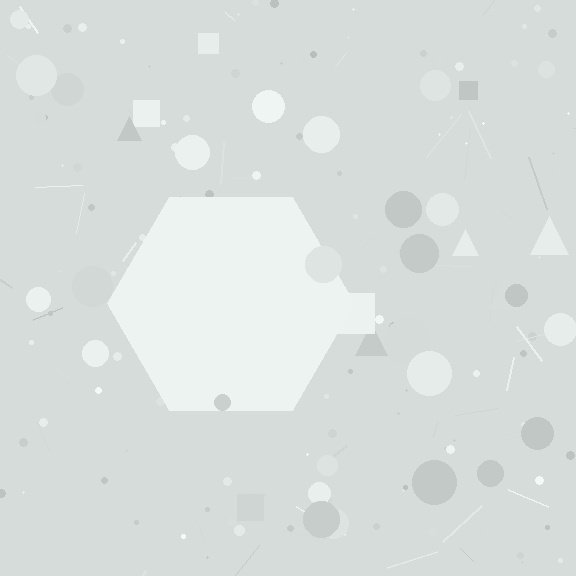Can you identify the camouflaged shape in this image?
The camouflaged shape is a hexagon.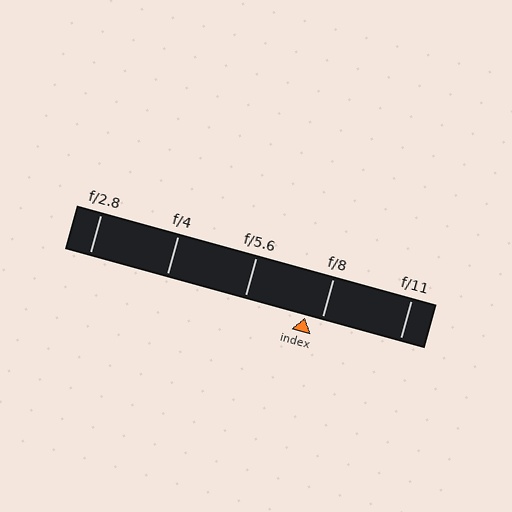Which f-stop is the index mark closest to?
The index mark is closest to f/8.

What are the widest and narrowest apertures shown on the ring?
The widest aperture shown is f/2.8 and the narrowest is f/11.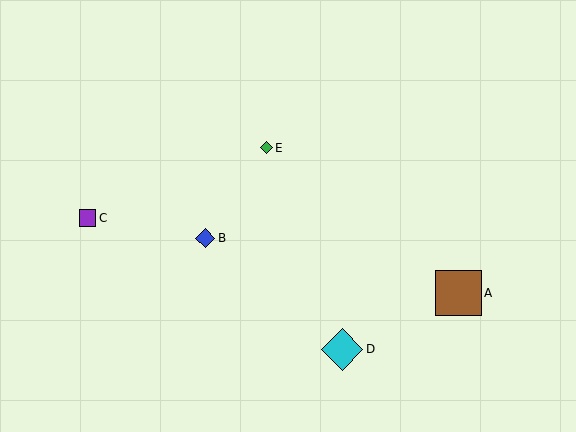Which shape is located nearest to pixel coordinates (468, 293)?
The brown square (labeled A) at (458, 293) is nearest to that location.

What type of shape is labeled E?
Shape E is a green diamond.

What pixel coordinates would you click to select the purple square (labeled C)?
Click at (87, 218) to select the purple square C.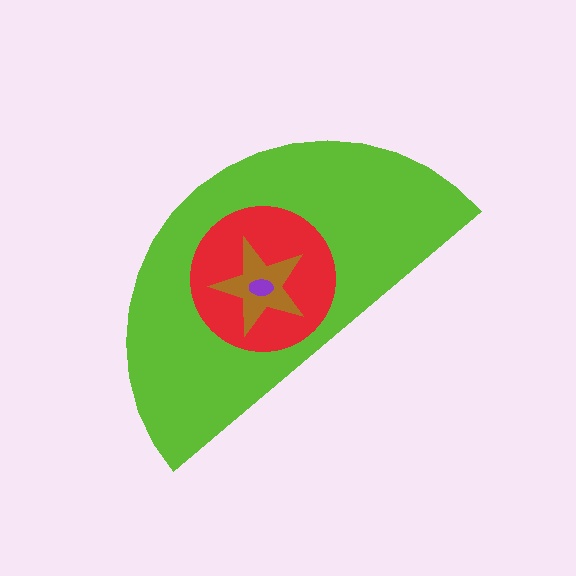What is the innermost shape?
The purple ellipse.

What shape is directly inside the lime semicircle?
The red circle.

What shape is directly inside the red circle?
The brown star.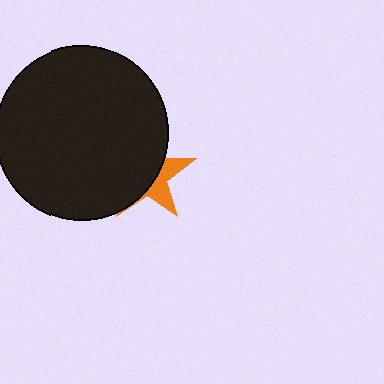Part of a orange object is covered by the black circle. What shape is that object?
It is a star.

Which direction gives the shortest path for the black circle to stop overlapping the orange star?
Moving left gives the shortest separation.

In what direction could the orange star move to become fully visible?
The orange star could move right. That would shift it out from behind the black circle entirely.